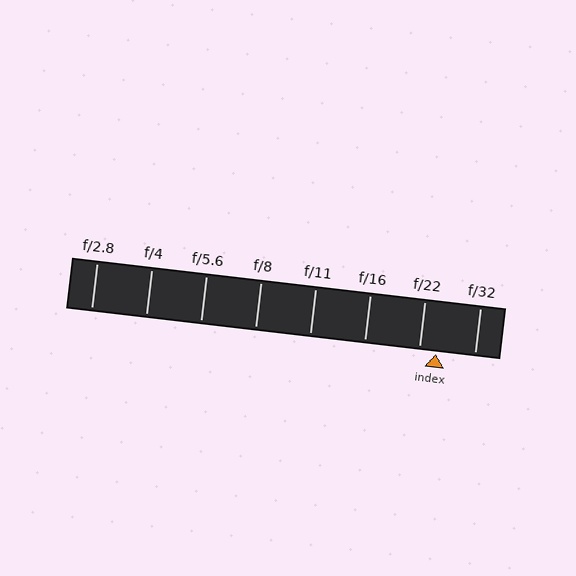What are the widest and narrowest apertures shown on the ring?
The widest aperture shown is f/2.8 and the narrowest is f/32.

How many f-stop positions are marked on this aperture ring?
There are 8 f-stop positions marked.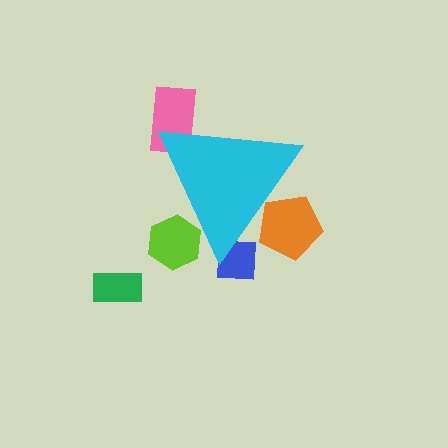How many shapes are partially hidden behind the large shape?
4 shapes are partially hidden.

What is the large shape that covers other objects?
A cyan triangle.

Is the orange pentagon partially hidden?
Yes, the orange pentagon is partially hidden behind the cyan triangle.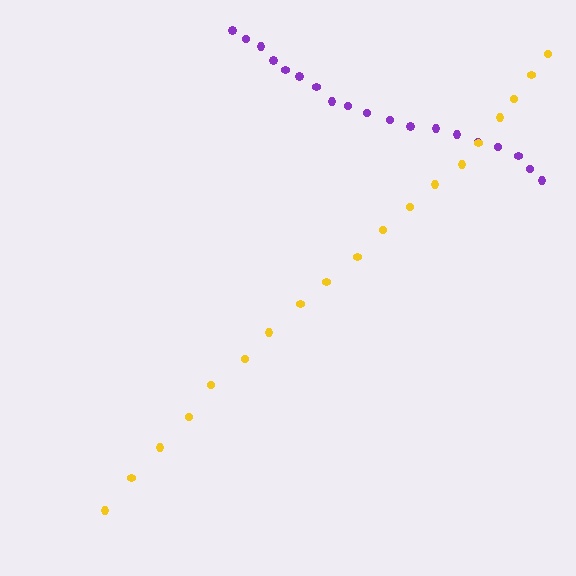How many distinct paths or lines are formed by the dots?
There are 2 distinct paths.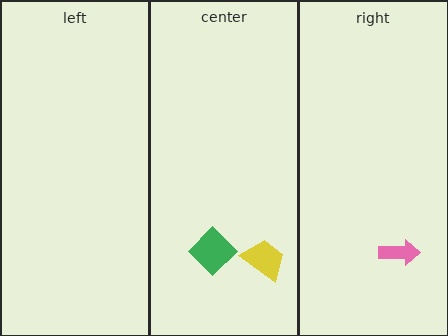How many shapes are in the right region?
1.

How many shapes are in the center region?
2.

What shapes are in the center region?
The green diamond, the yellow trapezoid.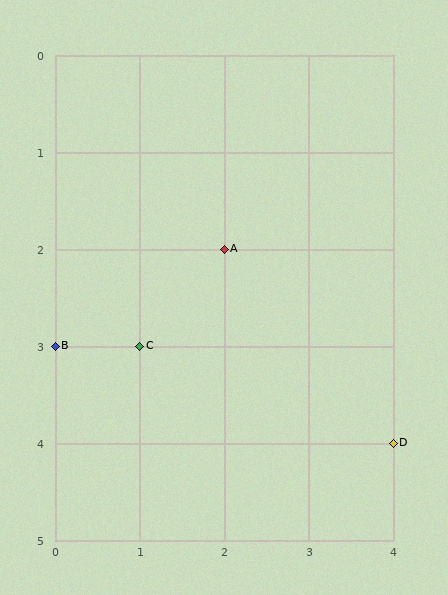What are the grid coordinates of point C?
Point C is at grid coordinates (1, 3).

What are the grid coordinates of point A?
Point A is at grid coordinates (2, 2).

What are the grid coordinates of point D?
Point D is at grid coordinates (4, 4).